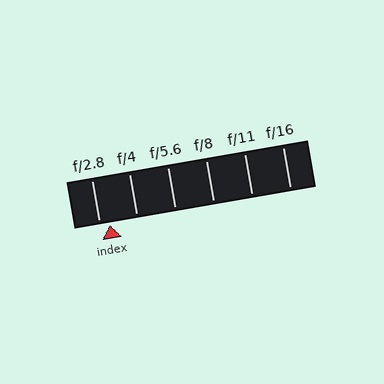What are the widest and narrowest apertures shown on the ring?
The widest aperture shown is f/2.8 and the narrowest is f/16.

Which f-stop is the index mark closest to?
The index mark is closest to f/2.8.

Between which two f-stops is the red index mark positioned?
The index mark is between f/2.8 and f/4.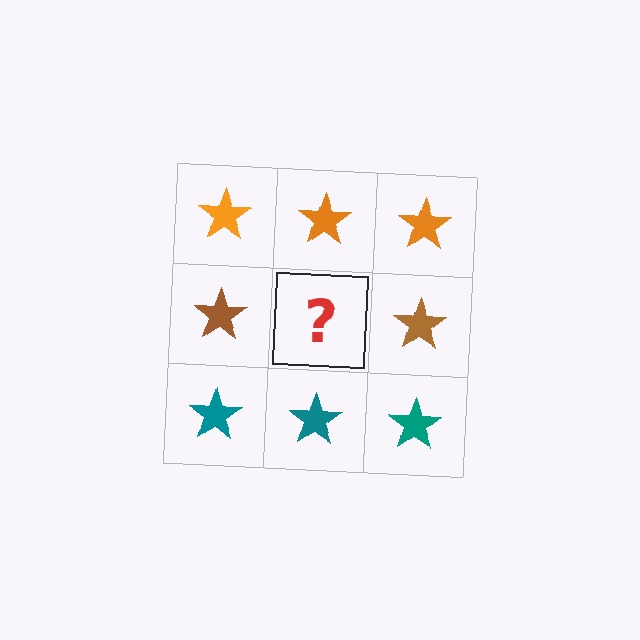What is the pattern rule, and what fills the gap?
The rule is that each row has a consistent color. The gap should be filled with a brown star.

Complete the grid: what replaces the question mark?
The question mark should be replaced with a brown star.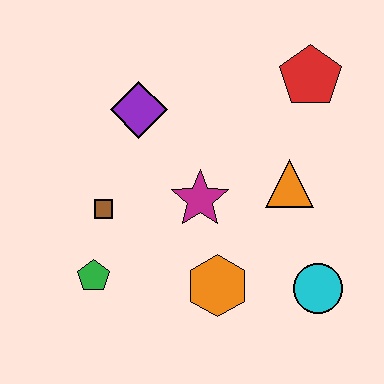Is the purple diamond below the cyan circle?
No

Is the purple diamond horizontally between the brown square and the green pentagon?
No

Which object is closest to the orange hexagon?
The magenta star is closest to the orange hexagon.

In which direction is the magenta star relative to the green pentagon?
The magenta star is to the right of the green pentagon.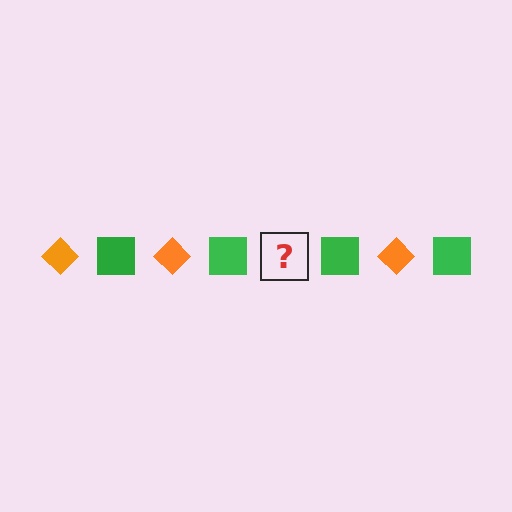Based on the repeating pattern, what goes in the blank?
The blank should be an orange diamond.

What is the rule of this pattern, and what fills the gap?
The rule is that the pattern alternates between orange diamond and green square. The gap should be filled with an orange diamond.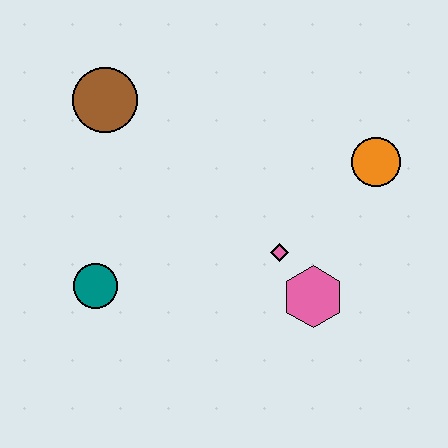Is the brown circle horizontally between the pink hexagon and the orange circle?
No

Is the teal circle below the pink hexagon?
No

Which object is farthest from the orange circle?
The teal circle is farthest from the orange circle.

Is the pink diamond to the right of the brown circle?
Yes